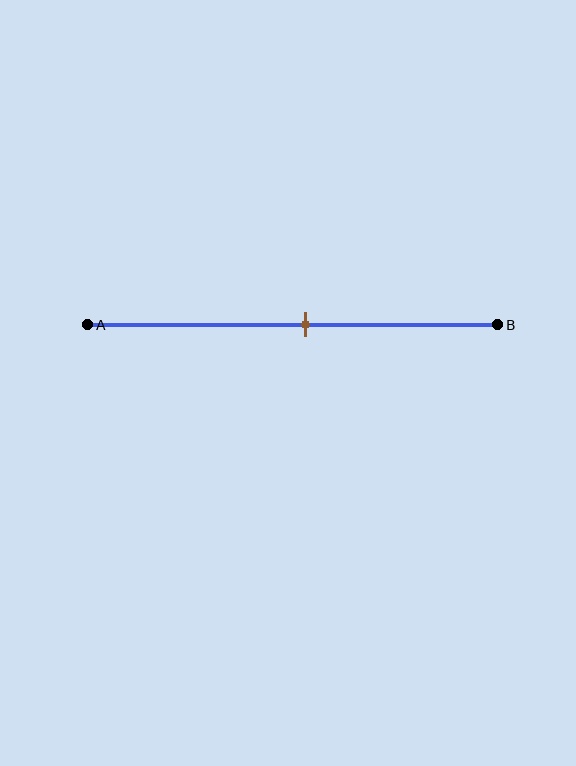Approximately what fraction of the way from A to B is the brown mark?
The brown mark is approximately 55% of the way from A to B.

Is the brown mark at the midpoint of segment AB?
No, the mark is at about 55% from A, not at the 50% midpoint.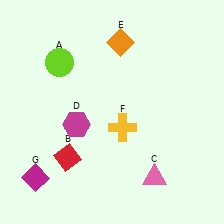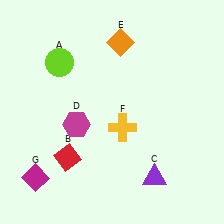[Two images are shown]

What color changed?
The triangle (C) changed from pink in Image 1 to purple in Image 2.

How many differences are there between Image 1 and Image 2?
There is 1 difference between the two images.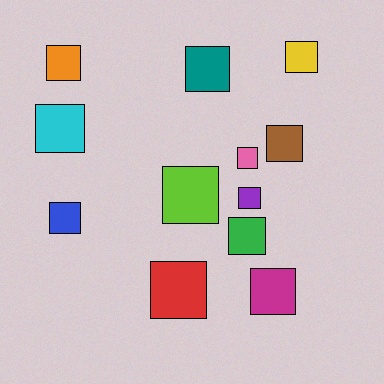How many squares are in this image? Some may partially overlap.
There are 12 squares.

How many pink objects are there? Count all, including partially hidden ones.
There is 1 pink object.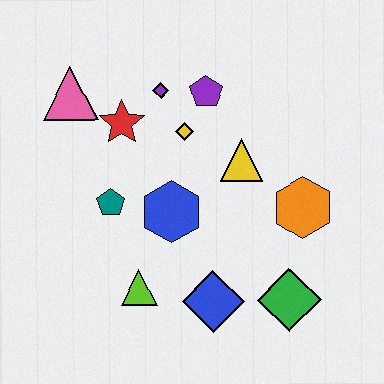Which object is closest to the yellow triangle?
The yellow diamond is closest to the yellow triangle.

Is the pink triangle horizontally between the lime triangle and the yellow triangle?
No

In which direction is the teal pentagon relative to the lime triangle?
The teal pentagon is above the lime triangle.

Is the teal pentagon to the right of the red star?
No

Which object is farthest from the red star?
The green diamond is farthest from the red star.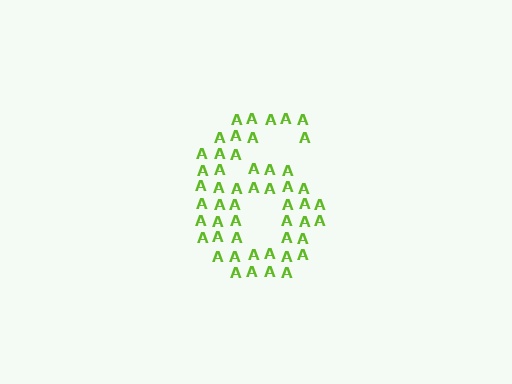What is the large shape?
The large shape is the digit 6.